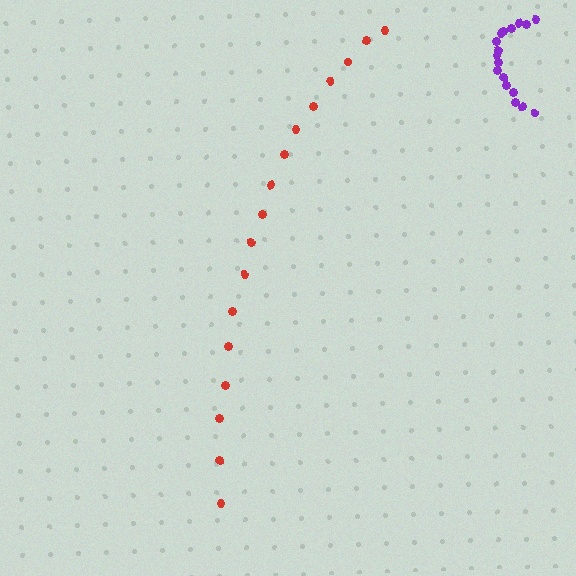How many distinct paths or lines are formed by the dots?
There are 2 distinct paths.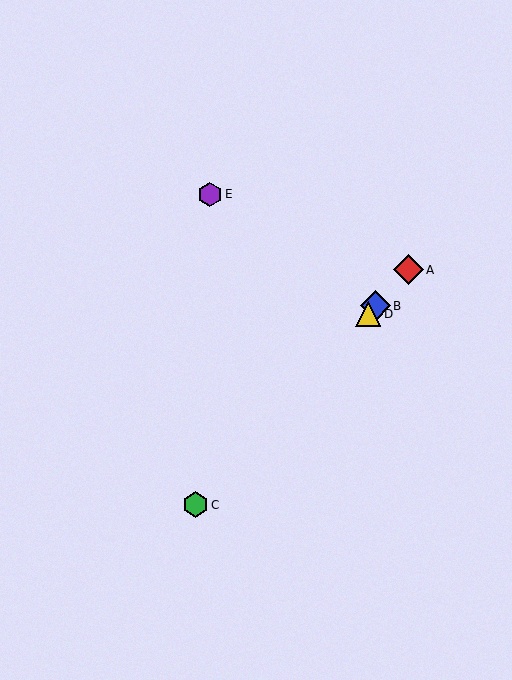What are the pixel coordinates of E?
Object E is at (210, 194).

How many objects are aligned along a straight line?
4 objects (A, B, C, D) are aligned along a straight line.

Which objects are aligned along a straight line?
Objects A, B, C, D are aligned along a straight line.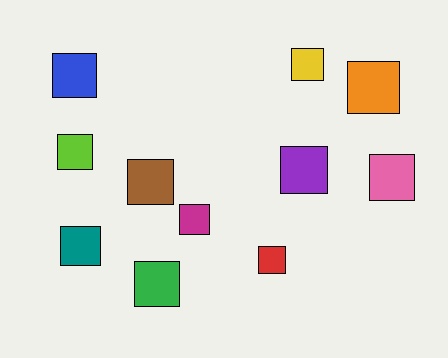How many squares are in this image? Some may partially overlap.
There are 11 squares.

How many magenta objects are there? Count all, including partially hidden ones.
There is 1 magenta object.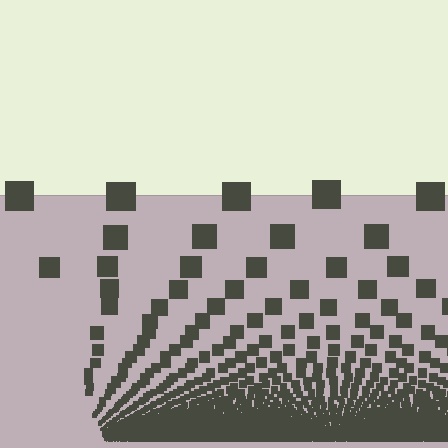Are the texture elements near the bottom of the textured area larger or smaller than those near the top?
Smaller. The gradient is inverted — elements near the bottom are smaller and denser.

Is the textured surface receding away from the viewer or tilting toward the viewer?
The surface appears to tilt toward the viewer. Texture elements get larger and sparser toward the top.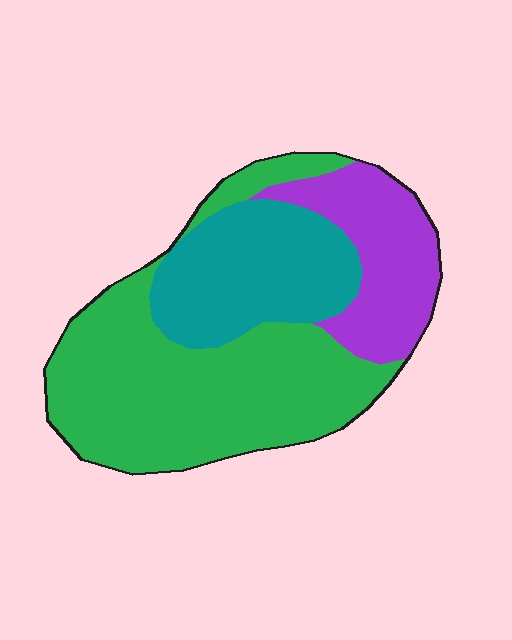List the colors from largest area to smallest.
From largest to smallest: green, teal, purple.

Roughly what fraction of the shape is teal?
Teal covers 26% of the shape.